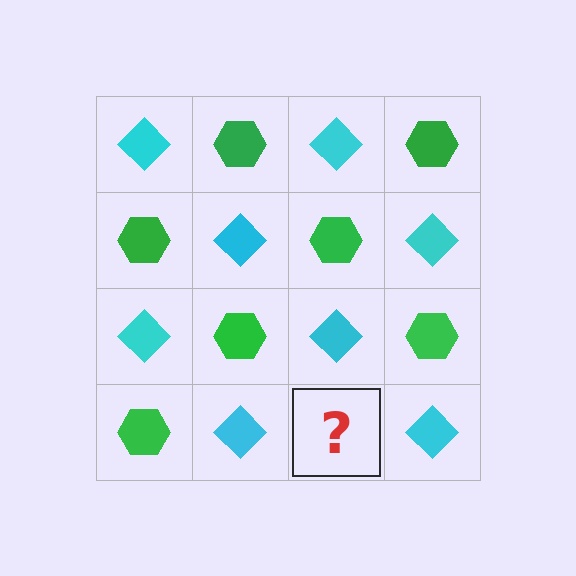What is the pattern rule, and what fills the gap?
The rule is that it alternates cyan diamond and green hexagon in a checkerboard pattern. The gap should be filled with a green hexagon.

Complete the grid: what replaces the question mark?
The question mark should be replaced with a green hexagon.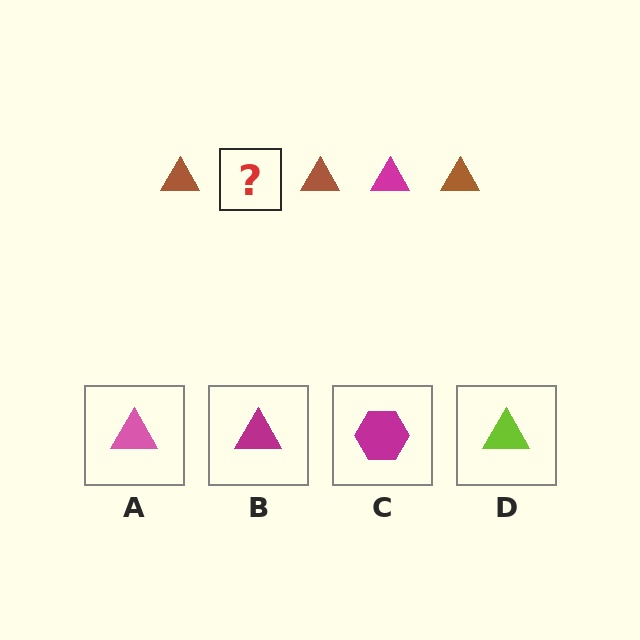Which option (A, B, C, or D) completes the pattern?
B.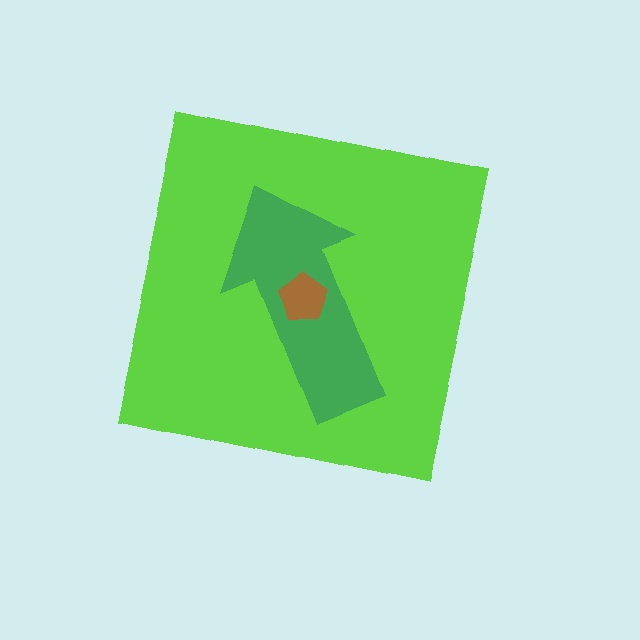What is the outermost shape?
The lime square.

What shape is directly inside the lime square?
The green arrow.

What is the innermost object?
The brown pentagon.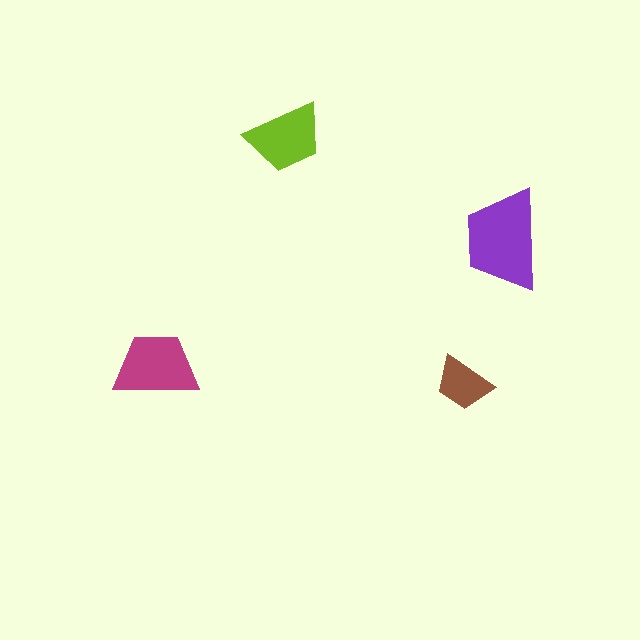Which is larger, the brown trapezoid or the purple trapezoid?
The purple one.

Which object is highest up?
The lime trapezoid is topmost.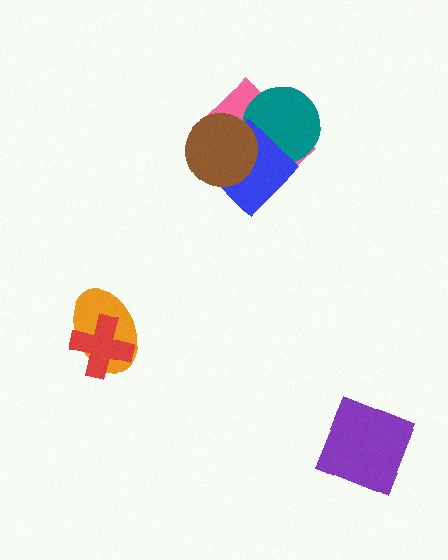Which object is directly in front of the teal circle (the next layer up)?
The blue diamond is directly in front of the teal circle.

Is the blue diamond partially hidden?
Yes, it is partially covered by another shape.